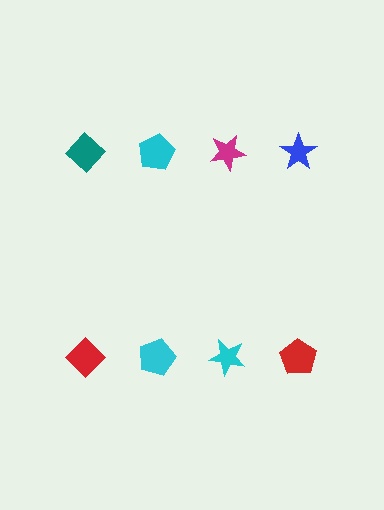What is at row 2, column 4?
A red pentagon.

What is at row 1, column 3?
A magenta star.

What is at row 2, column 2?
A cyan pentagon.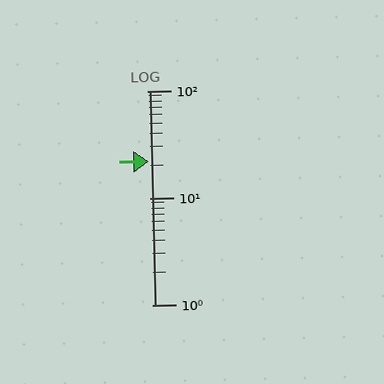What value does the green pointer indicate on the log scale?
The pointer indicates approximately 22.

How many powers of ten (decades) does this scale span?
The scale spans 2 decades, from 1 to 100.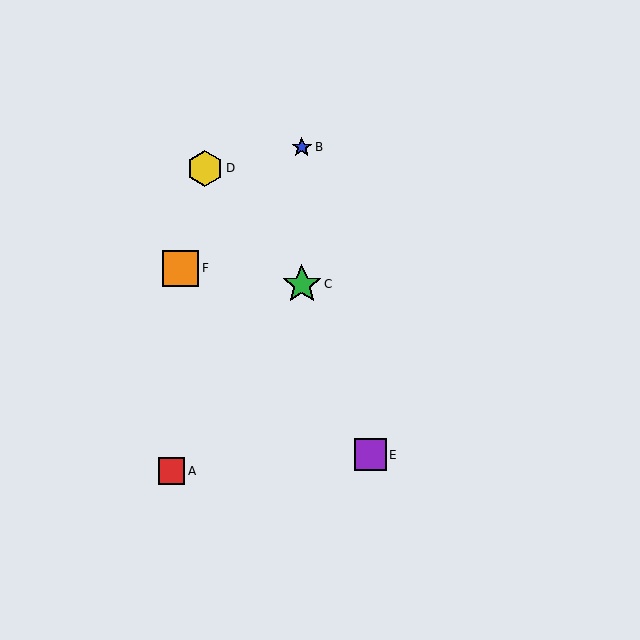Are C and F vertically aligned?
No, C is at x≈302 and F is at x≈181.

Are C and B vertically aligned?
Yes, both are at x≈302.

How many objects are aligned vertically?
2 objects (B, C) are aligned vertically.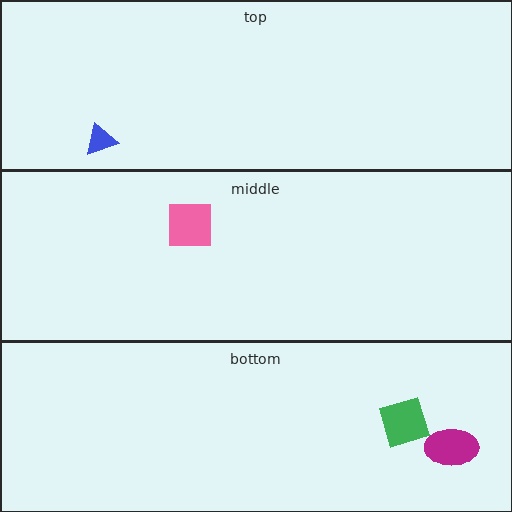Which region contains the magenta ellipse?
The bottom region.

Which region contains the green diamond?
The bottom region.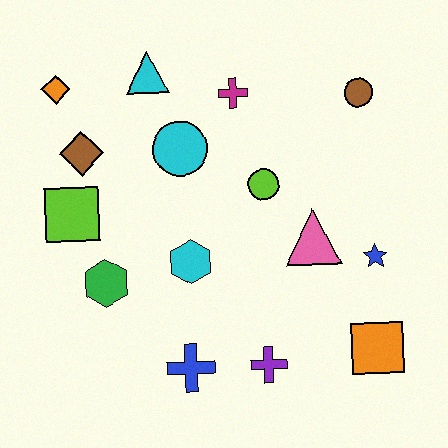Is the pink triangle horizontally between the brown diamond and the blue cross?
No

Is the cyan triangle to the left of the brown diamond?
No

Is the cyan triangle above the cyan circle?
Yes